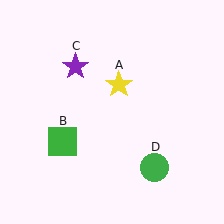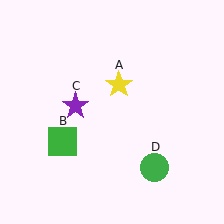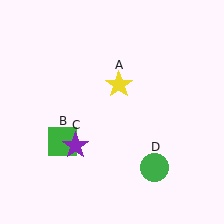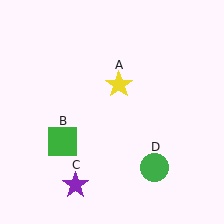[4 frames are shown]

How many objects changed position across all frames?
1 object changed position: purple star (object C).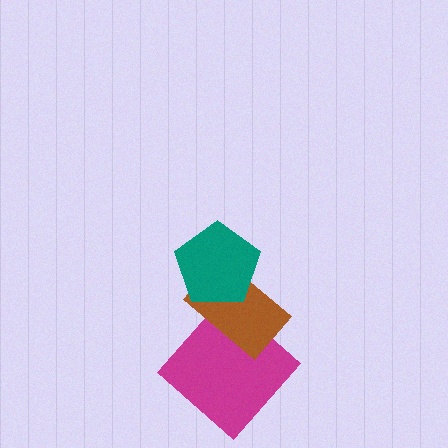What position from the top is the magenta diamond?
The magenta diamond is 3rd from the top.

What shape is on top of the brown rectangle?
The teal pentagon is on top of the brown rectangle.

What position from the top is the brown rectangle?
The brown rectangle is 2nd from the top.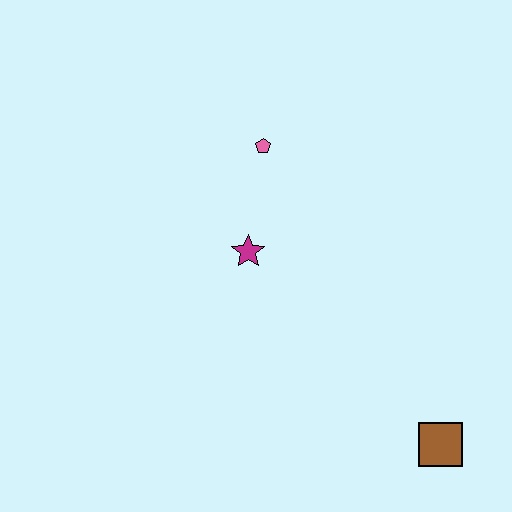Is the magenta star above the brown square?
Yes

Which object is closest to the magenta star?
The pink pentagon is closest to the magenta star.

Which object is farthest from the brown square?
The pink pentagon is farthest from the brown square.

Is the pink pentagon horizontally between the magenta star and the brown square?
Yes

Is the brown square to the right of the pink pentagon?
Yes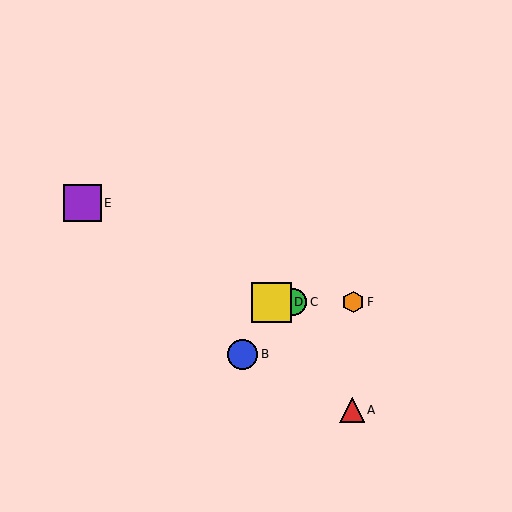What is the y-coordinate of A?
Object A is at y≈410.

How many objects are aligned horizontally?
3 objects (C, D, F) are aligned horizontally.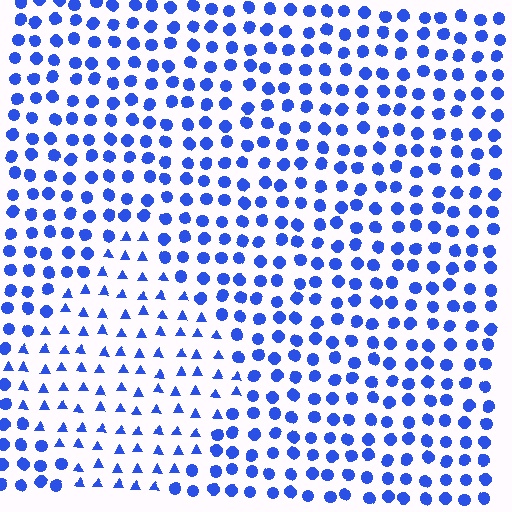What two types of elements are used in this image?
The image uses triangles inside the diamond region and circles outside it.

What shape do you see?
I see a diamond.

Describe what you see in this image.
The image is filled with small blue elements arranged in a uniform grid. A diamond-shaped region contains triangles, while the surrounding area contains circles. The boundary is defined purely by the change in element shape.